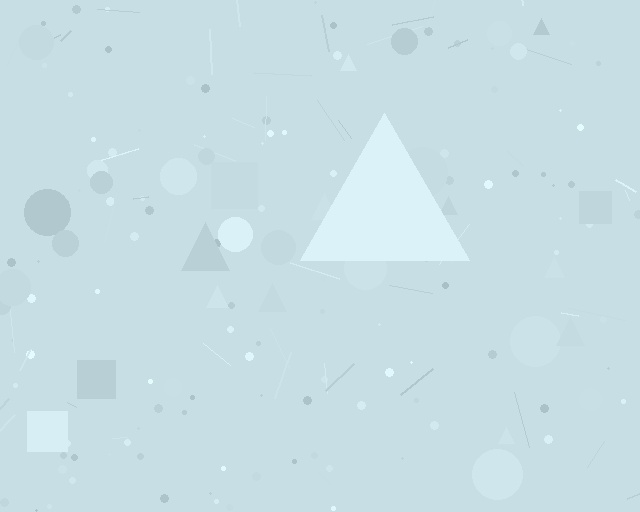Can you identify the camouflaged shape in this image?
The camouflaged shape is a triangle.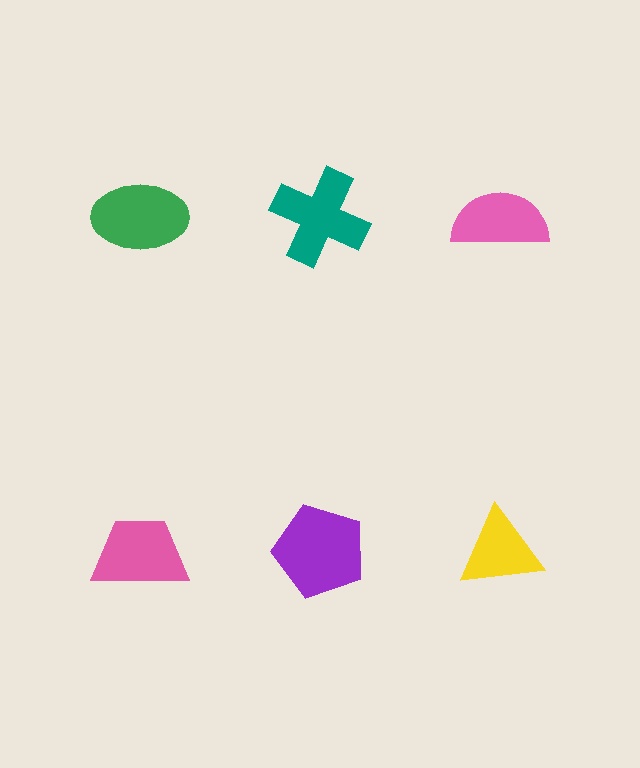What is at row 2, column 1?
A pink trapezoid.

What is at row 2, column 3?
A yellow triangle.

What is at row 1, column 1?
A green ellipse.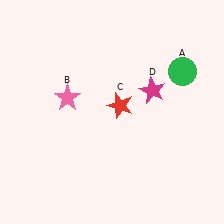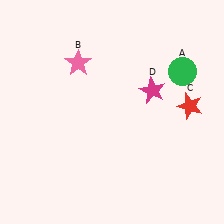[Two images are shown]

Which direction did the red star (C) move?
The red star (C) moved right.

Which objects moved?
The objects that moved are: the pink star (B), the red star (C).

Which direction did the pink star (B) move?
The pink star (B) moved up.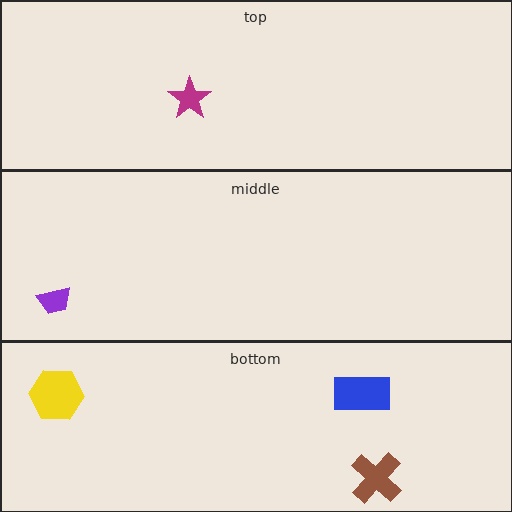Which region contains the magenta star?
The top region.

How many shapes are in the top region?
1.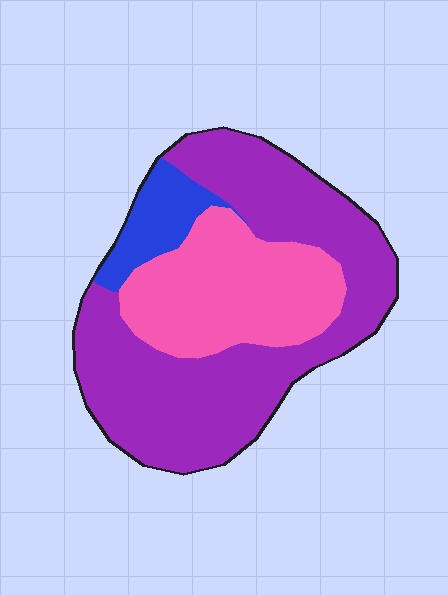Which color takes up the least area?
Blue, at roughly 10%.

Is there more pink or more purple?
Purple.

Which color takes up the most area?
Purple, at roughly 60%.